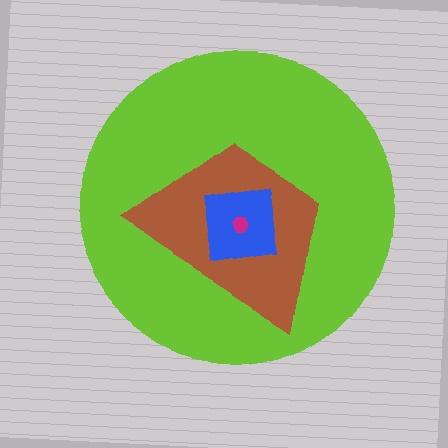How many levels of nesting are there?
4.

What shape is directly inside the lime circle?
The brown trapezoid.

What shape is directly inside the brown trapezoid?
The blue square.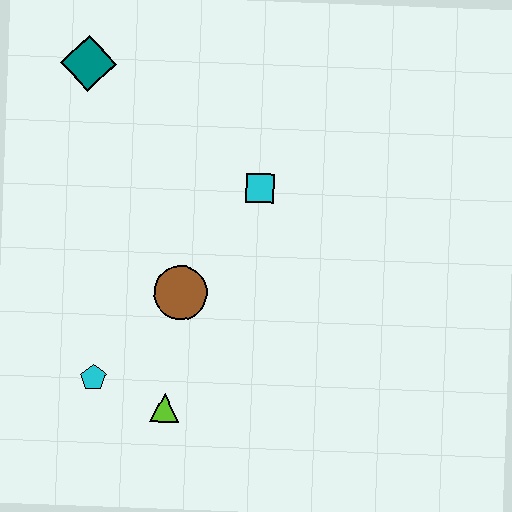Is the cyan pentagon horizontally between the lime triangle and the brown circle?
No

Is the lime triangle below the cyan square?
Yes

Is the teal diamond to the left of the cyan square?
Yes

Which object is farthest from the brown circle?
The teal diamond is farthest from the brown circle.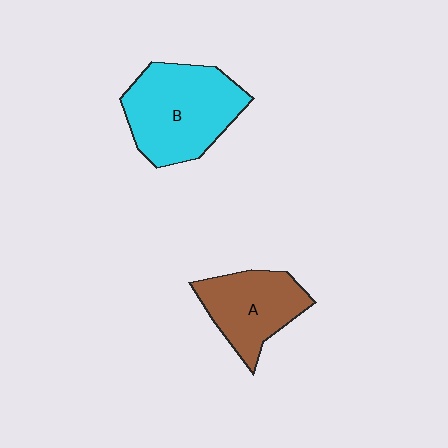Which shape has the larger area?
Shape B (cyan).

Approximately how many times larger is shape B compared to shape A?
Approximately 1.4 times.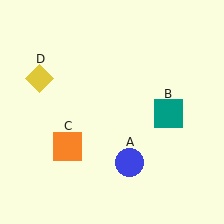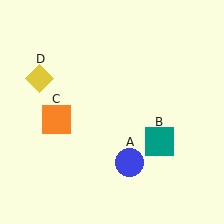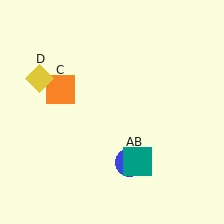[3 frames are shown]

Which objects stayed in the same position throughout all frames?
Blue circle (object A) and yellow diamond (object D) remained stationary.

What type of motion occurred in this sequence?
The teal square (object B), orange square (object C) rotated clockwise around the center of the scene.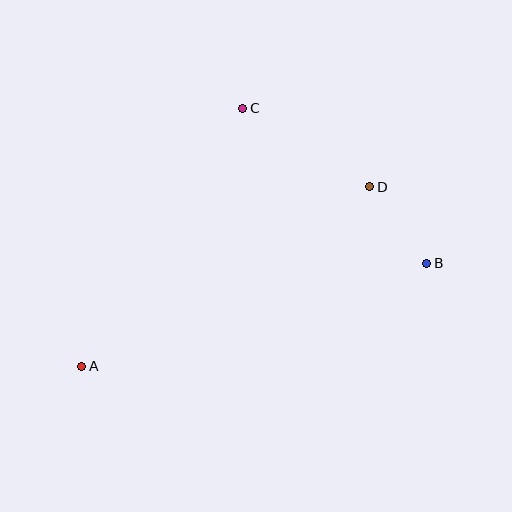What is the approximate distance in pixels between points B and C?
The distance between B and C is approximately 240 pixels.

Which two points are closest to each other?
Points B and D are closest to each other.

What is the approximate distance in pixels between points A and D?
The distance between A and D is approximately 340 pixels.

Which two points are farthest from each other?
Points A and B are farthest from each other.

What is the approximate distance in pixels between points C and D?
The distance between C and D is approximately 149 pixels.